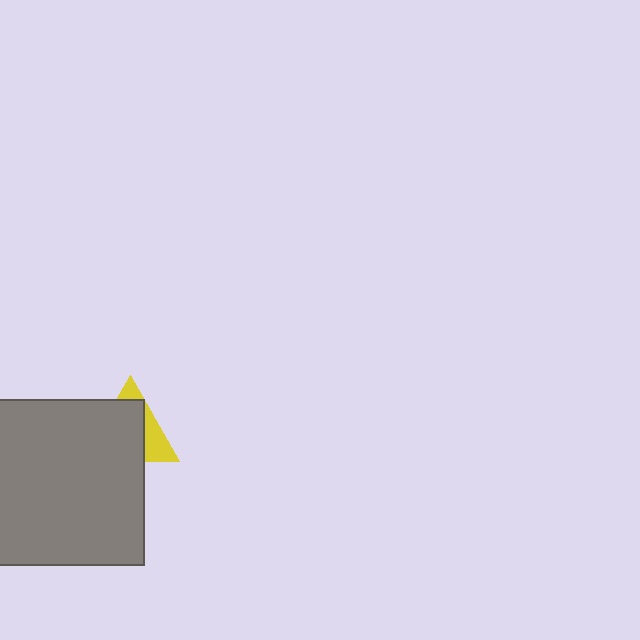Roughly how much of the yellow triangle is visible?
A small part of it is visible (roughly 32%).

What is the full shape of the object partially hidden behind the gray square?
The partially hidden object is a yellow triangle.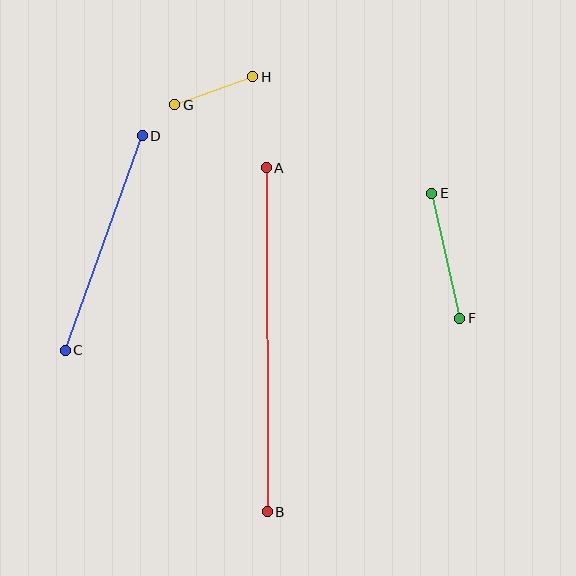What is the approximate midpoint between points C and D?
The midpoint is at approximately (104, 243) pixels.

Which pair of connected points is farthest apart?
Points A and B are farthest apart.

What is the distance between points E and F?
The distance is approximately 128 pixels.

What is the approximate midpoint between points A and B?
The midpoint is at approximately (267, 340) pixels.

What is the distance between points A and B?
The distance is approximately 344 pixels.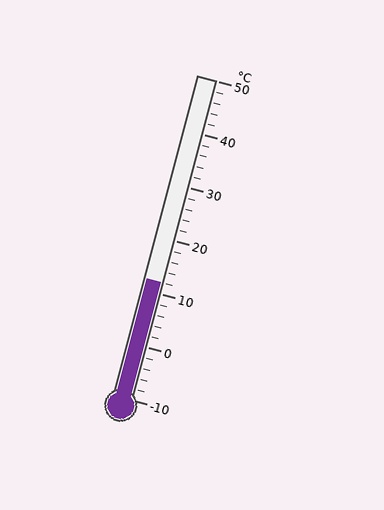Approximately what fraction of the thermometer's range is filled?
The thermometer is filled to approximately 35% of its range.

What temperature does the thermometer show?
The thermometer shows approximately 12°C.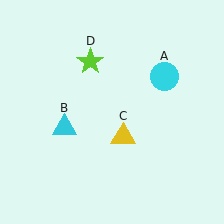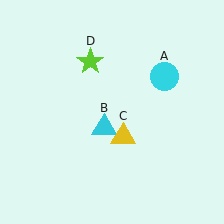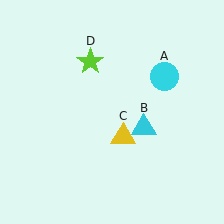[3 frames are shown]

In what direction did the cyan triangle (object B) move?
The cyan triangle (object B) moved right.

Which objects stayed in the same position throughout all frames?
Cyan circle (object A) and yellow triangle (object C) and lime star (object D) remained stationary.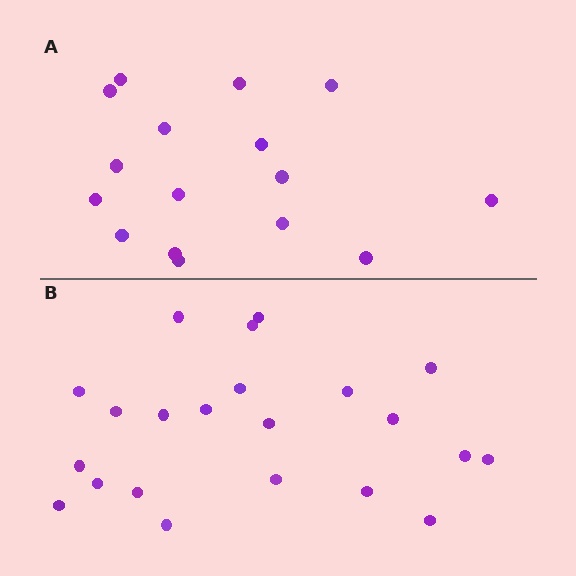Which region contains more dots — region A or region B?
Region B (the bottom region) has more dots.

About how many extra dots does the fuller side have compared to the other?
Region B has about 6 more dots than region A.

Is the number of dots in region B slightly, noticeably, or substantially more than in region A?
Region B has noticeably more, but not dramatically so. The ratio is roughly 1.4 to 1.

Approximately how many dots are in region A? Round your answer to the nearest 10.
About 20 dots. (The exact count is 16, which rounds to 20.)